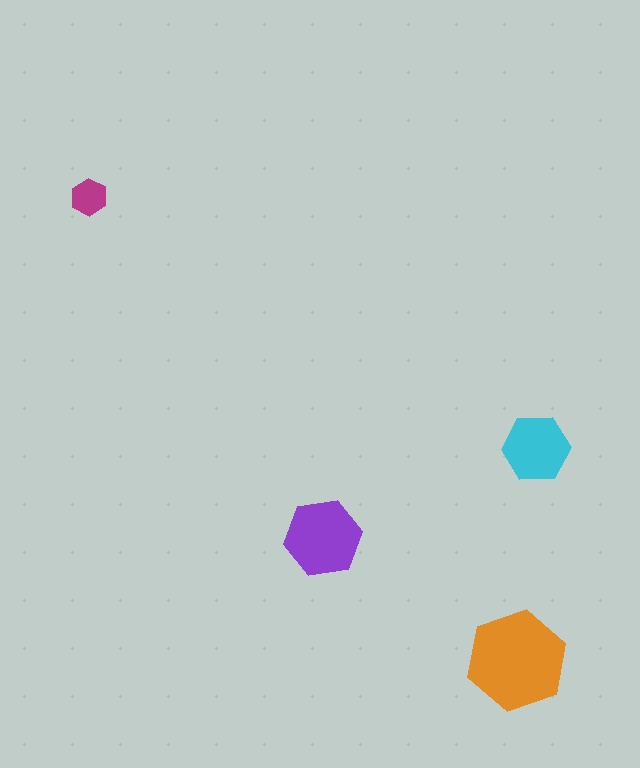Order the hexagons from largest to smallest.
the orange one, the purple one, the cyan one, the magenta one.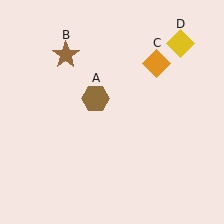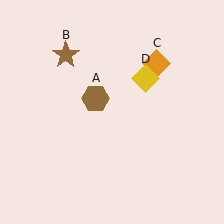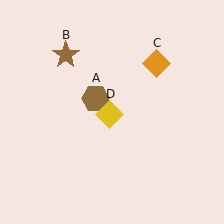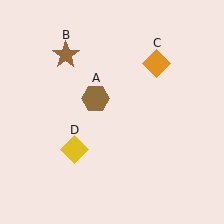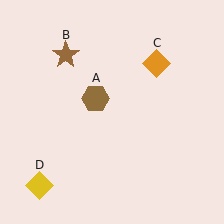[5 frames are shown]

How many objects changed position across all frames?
1 object changed position: yellow diamond (object D).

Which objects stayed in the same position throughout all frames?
Brown hexagon (object A) and brown star (object B) and orange diamond (object C) remained stationary.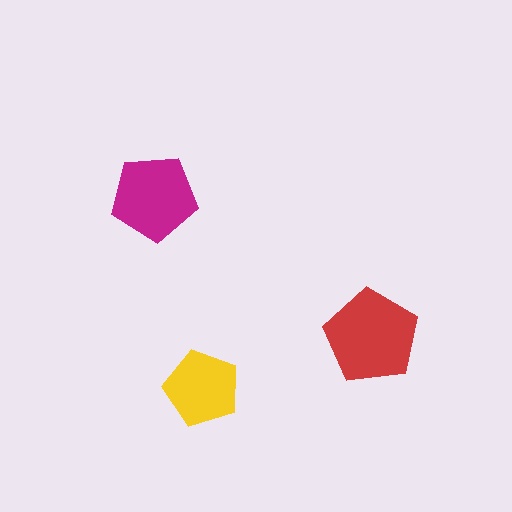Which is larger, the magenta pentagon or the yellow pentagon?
The magenta one.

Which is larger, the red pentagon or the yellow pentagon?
The red one.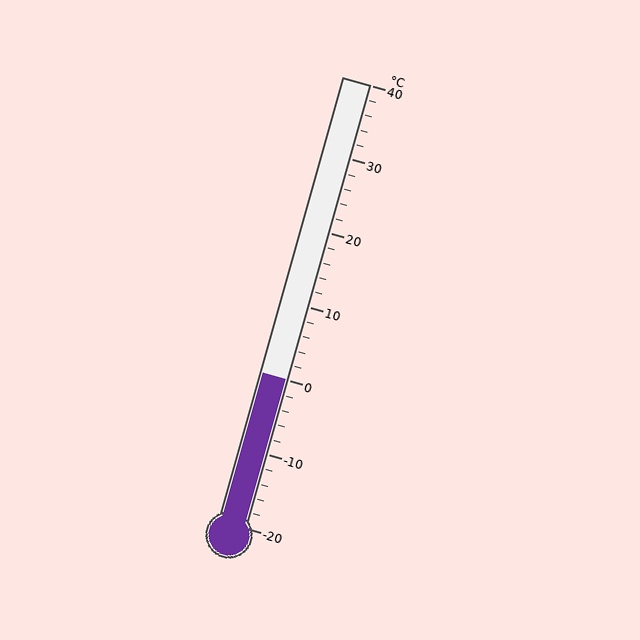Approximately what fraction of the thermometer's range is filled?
The thermometer is filled to approximately 35% of its range.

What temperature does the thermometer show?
The thermometer shows approximately 0°C.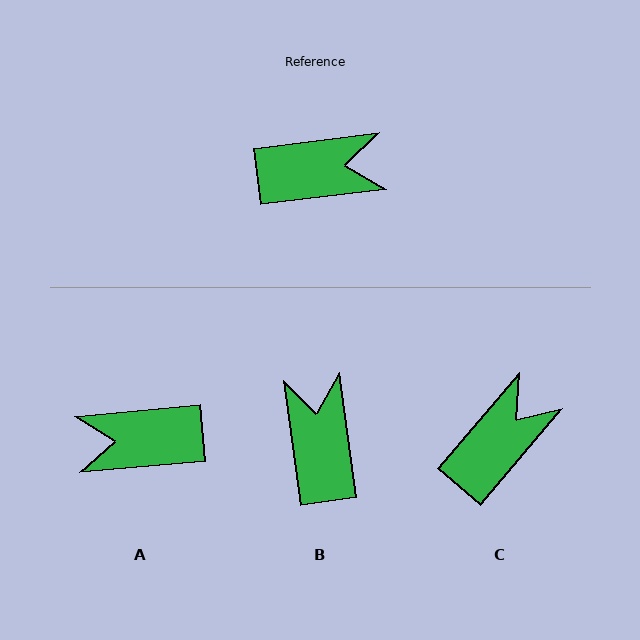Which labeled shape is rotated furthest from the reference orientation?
A, about 178 degrees away.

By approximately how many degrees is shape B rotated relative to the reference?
Approximately 91 degrees counter-clockwise.